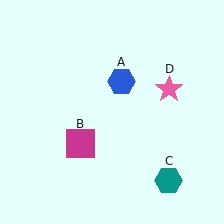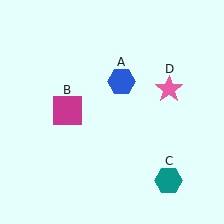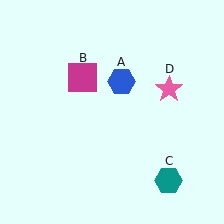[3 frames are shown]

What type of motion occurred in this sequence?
The magenta square (object B) rotated clockwise around the center of the scene.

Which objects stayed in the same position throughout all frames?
Blue hexagon (object A) and teal hexagon (object C) and pink star (object D) remained stationary.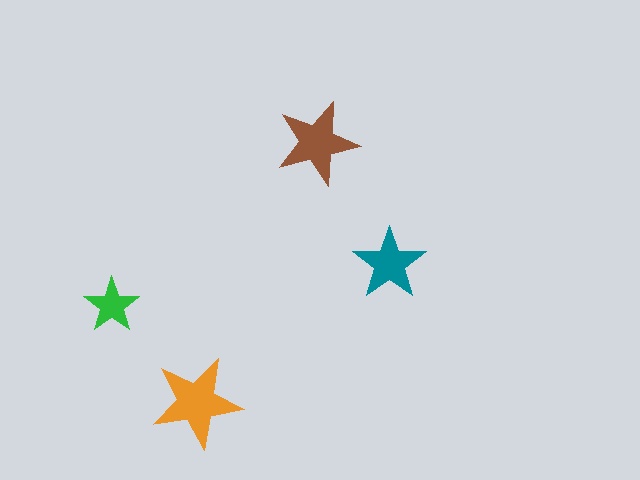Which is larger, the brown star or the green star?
The brown one.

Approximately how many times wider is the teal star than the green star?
About 1.5 times wider.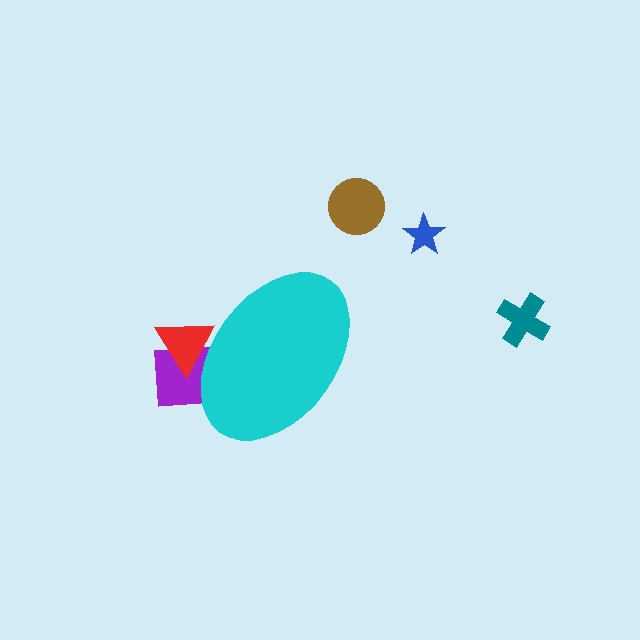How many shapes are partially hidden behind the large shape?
2 shapes are partially hidden.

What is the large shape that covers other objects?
A cyan ellipse.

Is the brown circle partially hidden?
No, the brown circle is fully visible.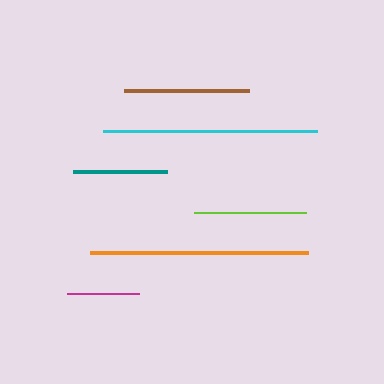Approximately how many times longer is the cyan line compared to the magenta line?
The cyan line is approximately 3.0 times the length of the magenta line.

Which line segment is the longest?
The orange line is the longest at approximately 218 pixels.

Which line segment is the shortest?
The magenta line is the shortest at approximately 72 pixels.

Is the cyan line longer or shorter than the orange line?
The orange line is longer than the cyan line.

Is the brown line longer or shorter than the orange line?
The orange line is longer than the brown line.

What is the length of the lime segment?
The lime segment is approximately 111 pixels long.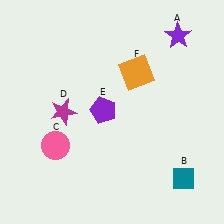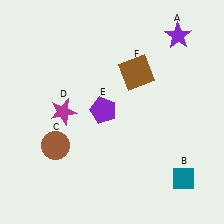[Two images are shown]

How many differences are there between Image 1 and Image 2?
There are 2 differences between the two images.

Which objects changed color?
C changed from pink to brown. F changed from orange to brown.